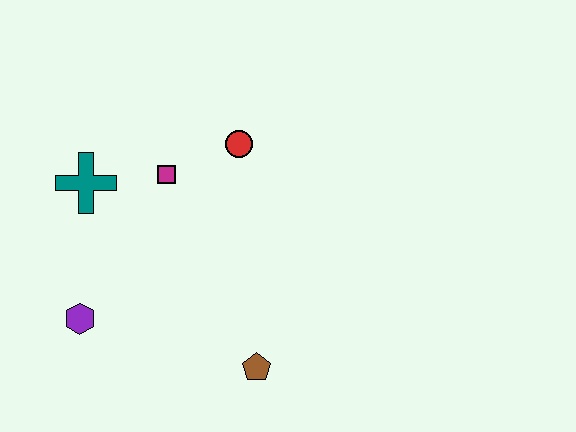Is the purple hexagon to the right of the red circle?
No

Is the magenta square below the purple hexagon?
No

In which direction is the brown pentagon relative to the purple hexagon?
The brown pentagon is to the right of the purple hexagon.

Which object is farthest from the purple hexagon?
The red circle is farthest from the purple hexagon.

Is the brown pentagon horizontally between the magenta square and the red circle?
No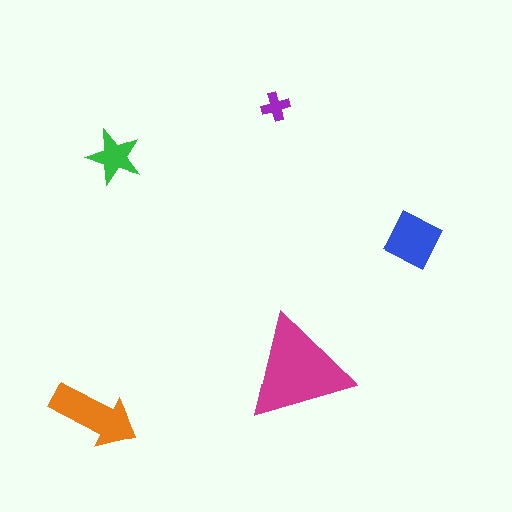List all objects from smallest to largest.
The purple cross, the green star, the blue square, the orange arrow, the magenta triangle.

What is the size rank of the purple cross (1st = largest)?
5th.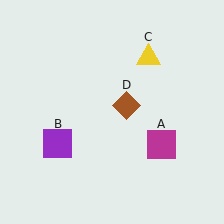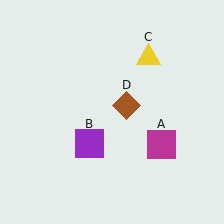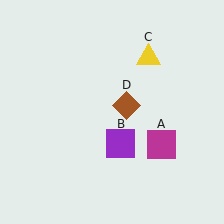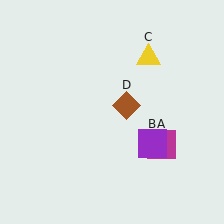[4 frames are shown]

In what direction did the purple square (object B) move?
The purple square (object B) moved right.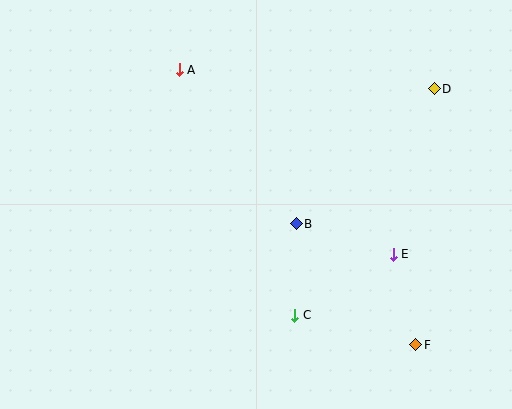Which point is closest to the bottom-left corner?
Point C is closest to the bottom-left corner.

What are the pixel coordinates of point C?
Point C is at (295, 315).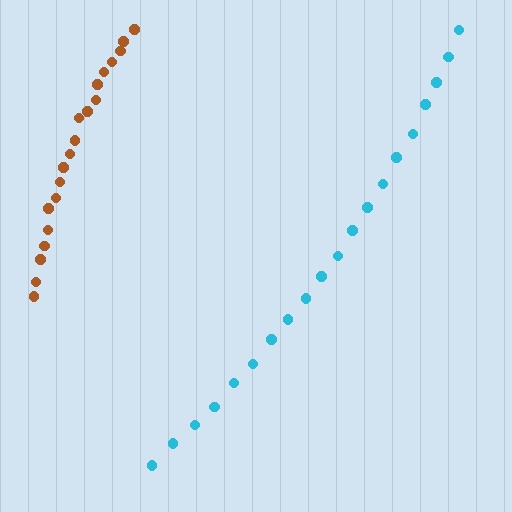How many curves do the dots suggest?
There are 2 distinct paths.